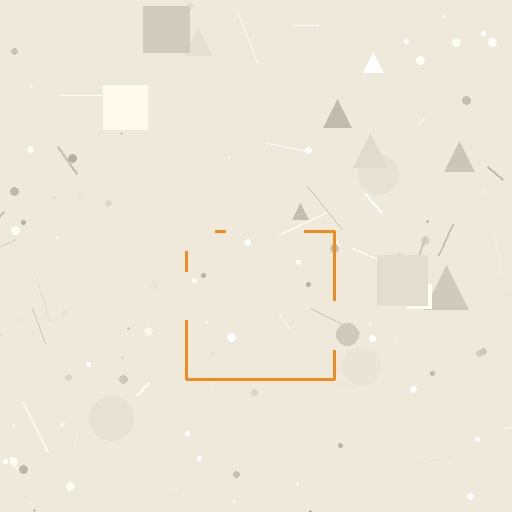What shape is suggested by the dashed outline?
The dashed outline suggests a square.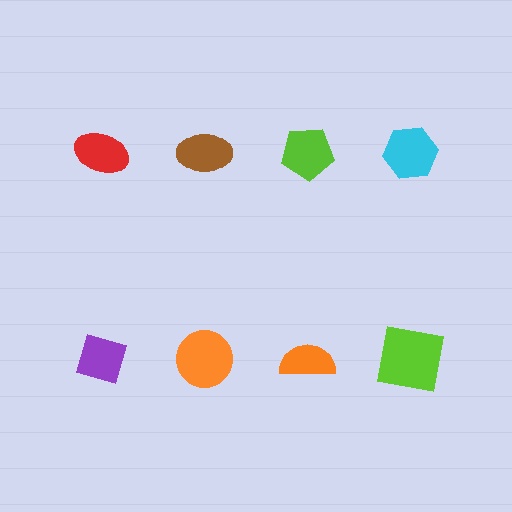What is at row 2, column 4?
A lime square.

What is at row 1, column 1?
A red ellipse.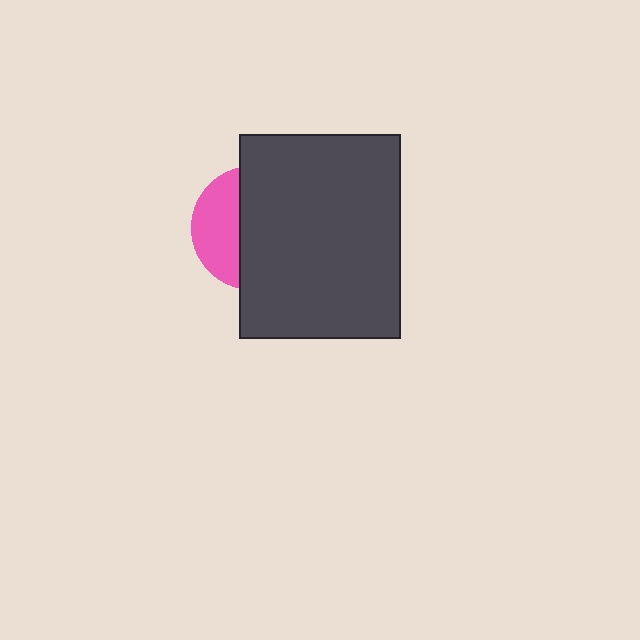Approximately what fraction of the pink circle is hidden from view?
Roughly 63% of the pink circle is hidden behind the dark gray rectangle.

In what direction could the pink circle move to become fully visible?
The pink circle could move left. That would shift it out from behind the dark gray rectangle entirely.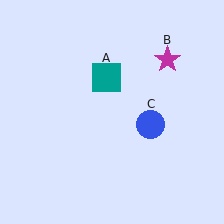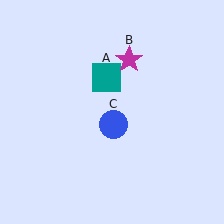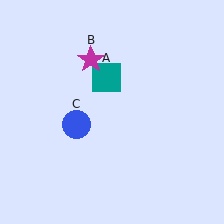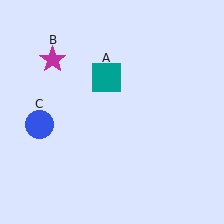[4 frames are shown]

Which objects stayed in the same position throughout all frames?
Teal square (object A) remained stationary.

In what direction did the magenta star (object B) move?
The magenta star (object B) moved left.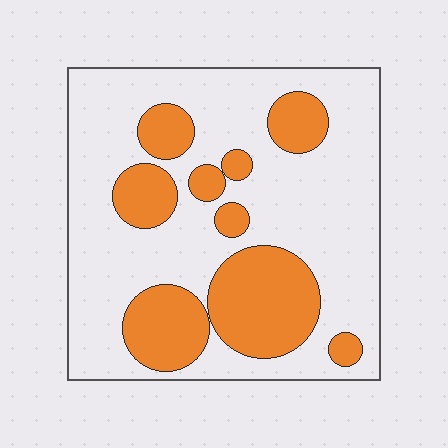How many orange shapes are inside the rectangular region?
9.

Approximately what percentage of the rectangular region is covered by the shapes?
Approximately 30%.